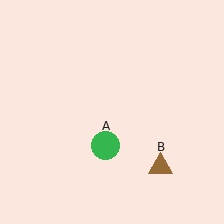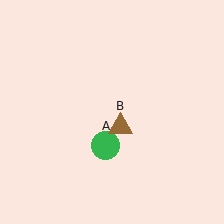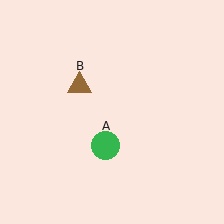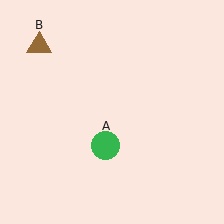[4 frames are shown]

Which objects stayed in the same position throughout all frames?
Green circle (object A) remained stationary.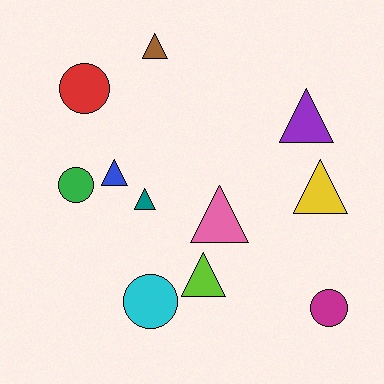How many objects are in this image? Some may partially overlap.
There are 11 objects.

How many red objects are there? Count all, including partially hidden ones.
There is 1 red object.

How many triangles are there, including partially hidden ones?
There are 7 triangles.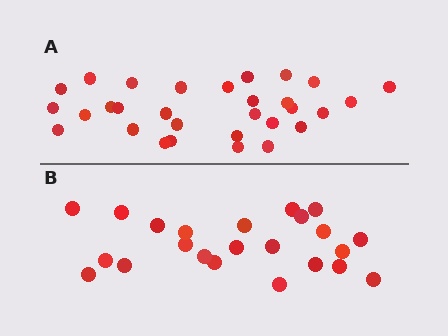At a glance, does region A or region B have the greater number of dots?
Region A (the top region) has more dots.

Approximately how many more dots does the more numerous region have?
Region A has roughly 8 or so more dots than region B.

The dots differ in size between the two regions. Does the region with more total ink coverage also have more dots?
No. Region B has more total ink coverage because its dots are larger, but region A actually contains more individual dots. Total area can be misleading — the number of items is what matters here.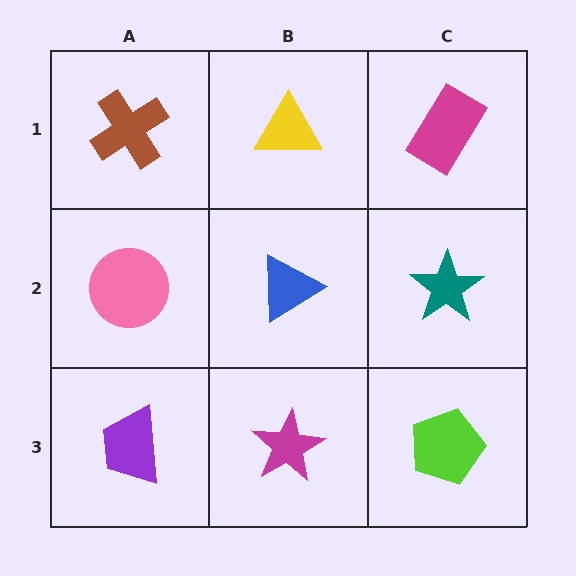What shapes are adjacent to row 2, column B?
A yellow triangle (row 1, column B), a magenta star (row 3, column B), a pink circle (row 2, column A), a teal star (row 2, column C).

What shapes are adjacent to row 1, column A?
A pink circle (row 2, column A), a yellow triangle (row 1, column B).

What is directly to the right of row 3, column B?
A lime pentagon.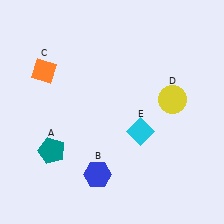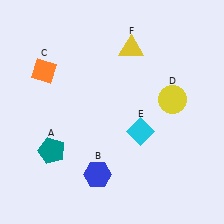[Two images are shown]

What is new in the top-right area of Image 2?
A yellow triangle (F) was added in the top-right area of Image 2.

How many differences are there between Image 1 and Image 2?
There is 1 difference between the two images.